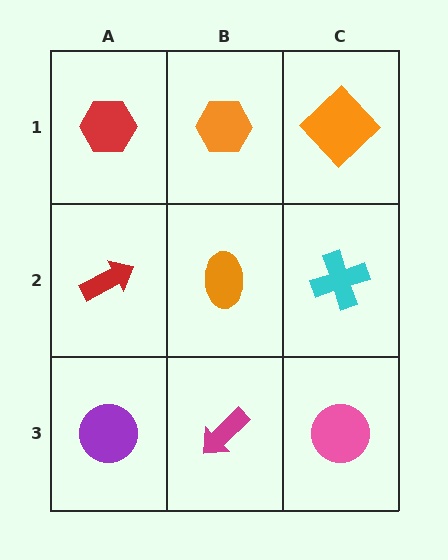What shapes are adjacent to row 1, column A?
A red arrow (row 2, column A), an orange hexagon (row 1, column B).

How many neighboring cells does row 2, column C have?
3.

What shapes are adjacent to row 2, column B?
An orange hexagon (row 1, column B), a magenta arrow (row 3, column B), a red arrow (row 2, column A), a cyan cross (row 2, column C).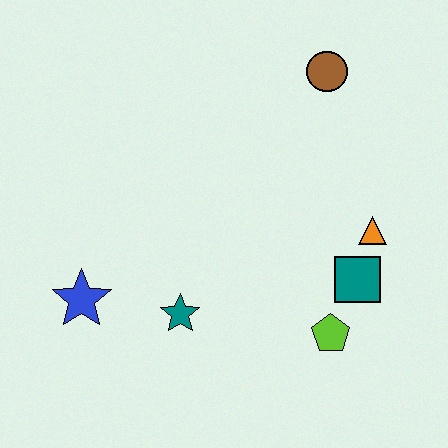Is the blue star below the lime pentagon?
No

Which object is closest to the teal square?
The orange triangle is closest to the teal square.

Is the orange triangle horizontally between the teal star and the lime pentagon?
No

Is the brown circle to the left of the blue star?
No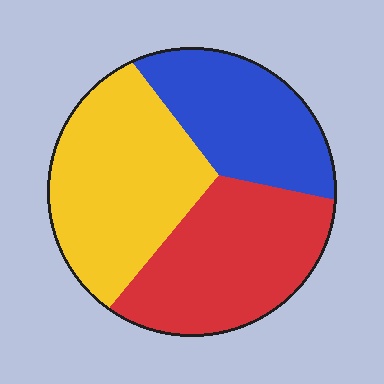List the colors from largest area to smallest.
From largest to smallest: yellow, red, blue.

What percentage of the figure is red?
Red covers 35% of the figure.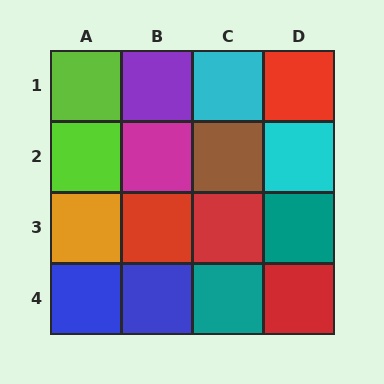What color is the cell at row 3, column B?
Red.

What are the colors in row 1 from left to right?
Lime, purple, cyan, red.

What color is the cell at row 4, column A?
Blue.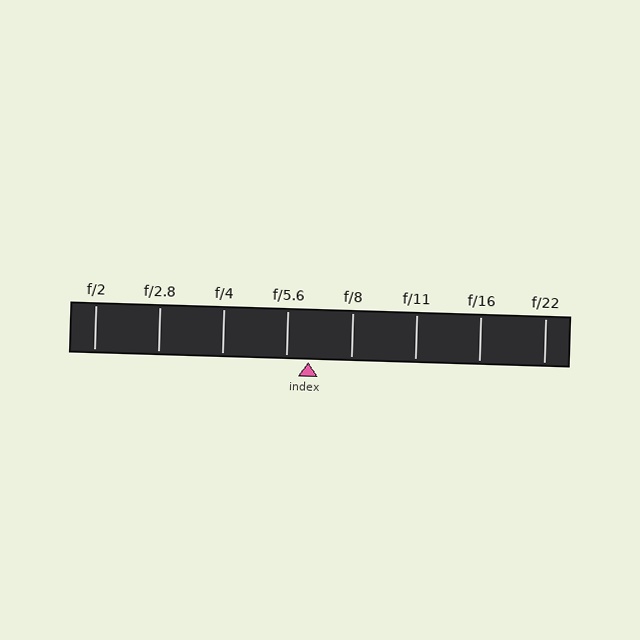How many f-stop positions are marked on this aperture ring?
There are 8 f-stop positions marked.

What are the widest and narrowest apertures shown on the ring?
The widest aperture shown is f/2 and the narrowest is f/22.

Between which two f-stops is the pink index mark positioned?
The index mark is between f/5.6 and f/8.